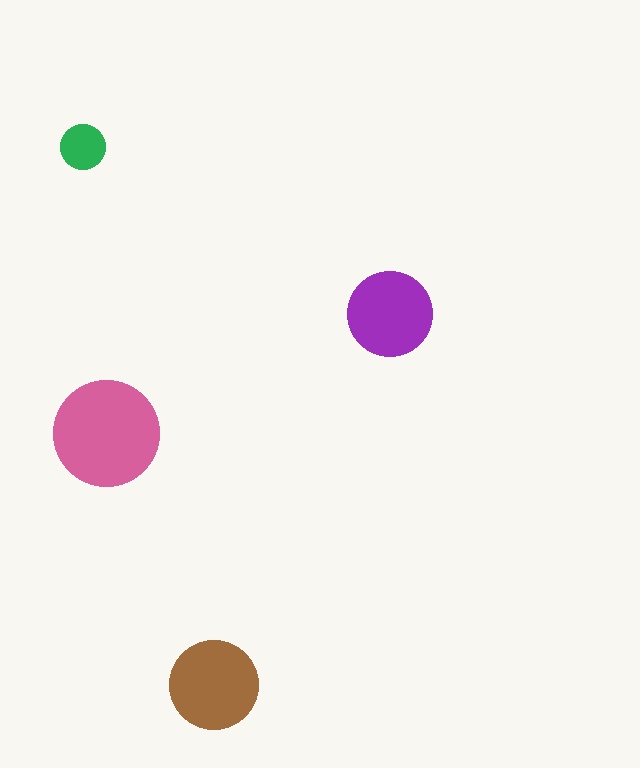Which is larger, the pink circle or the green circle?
The pink one.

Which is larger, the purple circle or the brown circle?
The brown one.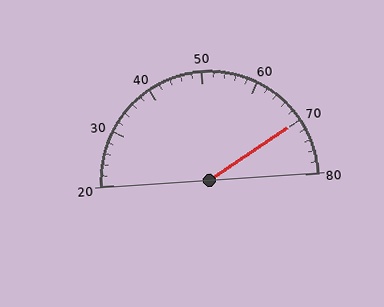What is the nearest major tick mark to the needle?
The nearest major tick mark is 70.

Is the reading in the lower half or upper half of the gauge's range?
The reading is in the upper half of the range (20 to 80).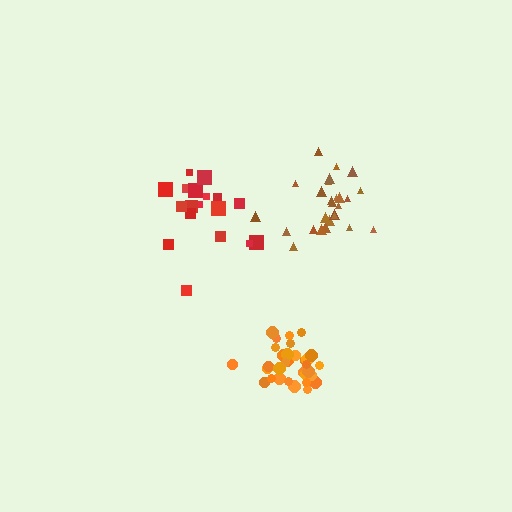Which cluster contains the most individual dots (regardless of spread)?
Orange (32).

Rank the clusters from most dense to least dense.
orange, brown, red.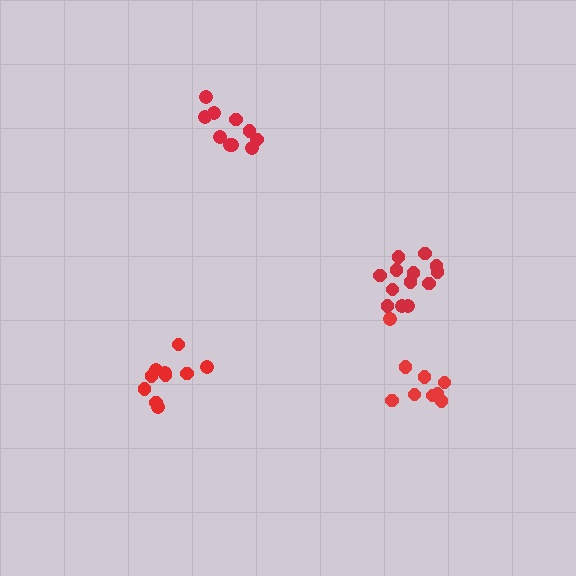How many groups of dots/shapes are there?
There are 4 groups.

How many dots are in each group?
Group 1: 10 dots, Group 2: 9 dots, Group 3: 13 dots, Group 4: 10 dots (42 total).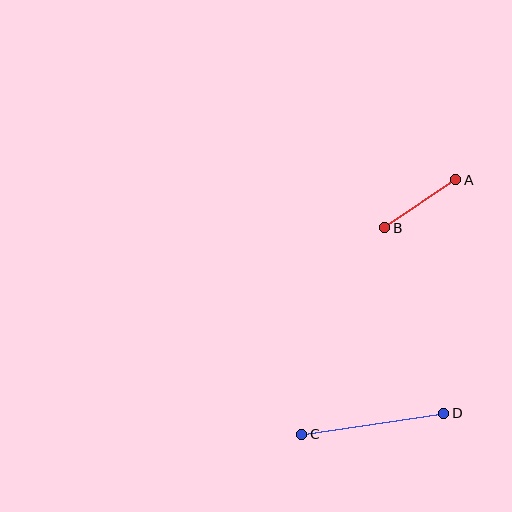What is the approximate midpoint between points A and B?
The midpoint is at approximately (420, 204) pixels.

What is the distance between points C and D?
The distance is approximately 144 pixels.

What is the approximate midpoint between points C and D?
The midpoint is at approximately (373, 424) pixels.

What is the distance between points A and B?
The distance is approximately 86 pixels.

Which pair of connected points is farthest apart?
Points C and D are farthest apart.